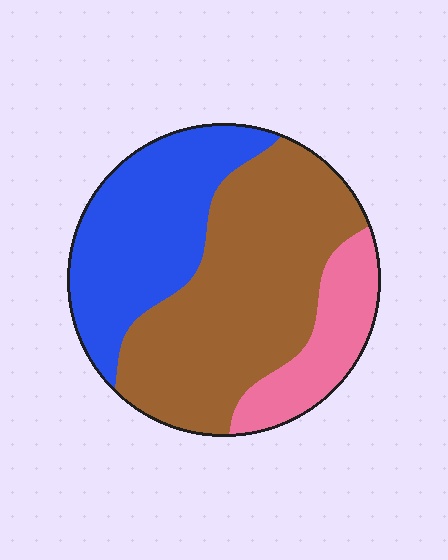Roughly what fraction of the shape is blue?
Blue takes up about one third (1/3) of the shape.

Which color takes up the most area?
Brown, at roughly 50%.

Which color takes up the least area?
Pink, at roughly 15%.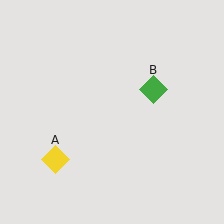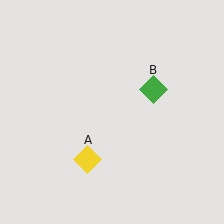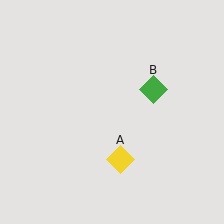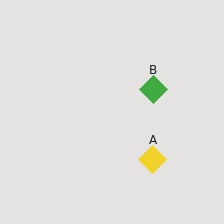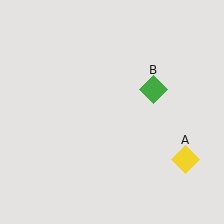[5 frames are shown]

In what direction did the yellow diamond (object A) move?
The yellow diamond (object A) moved right.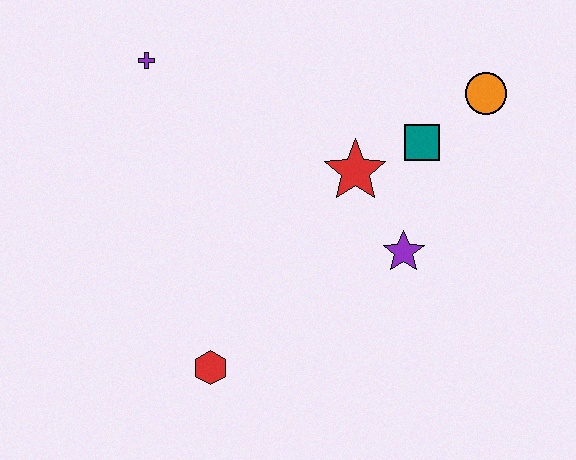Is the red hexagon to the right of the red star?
No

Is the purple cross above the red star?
Yes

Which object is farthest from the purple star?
The purple cross is farthest from the purple star.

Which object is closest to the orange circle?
The teal square is closest to the orange circle.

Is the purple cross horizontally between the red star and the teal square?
No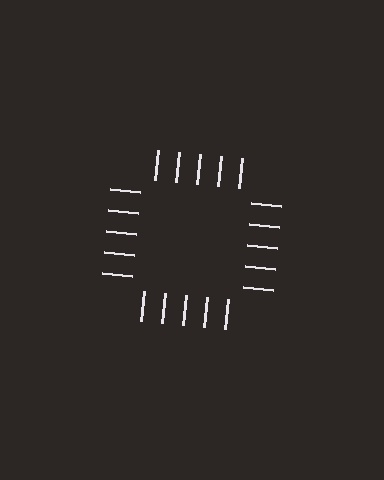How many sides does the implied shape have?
4 sides — the line-ends trace a square.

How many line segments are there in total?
20 — 5 along each of the 4 edges.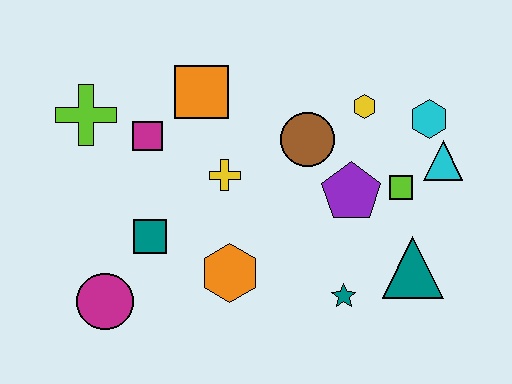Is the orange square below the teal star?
No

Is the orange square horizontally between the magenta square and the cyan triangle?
Yes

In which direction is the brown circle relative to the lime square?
The brown circle is to the left of the lime square.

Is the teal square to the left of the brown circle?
Yes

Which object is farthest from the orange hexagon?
The cyan hexagon is farthest from the orange hexagon.